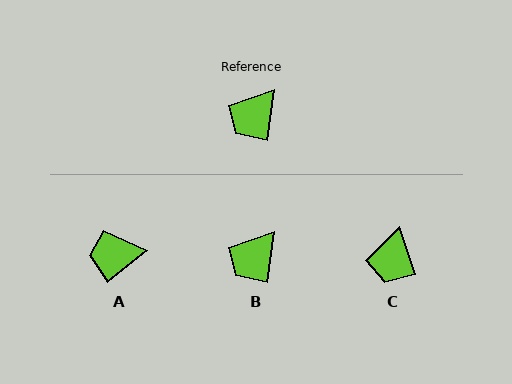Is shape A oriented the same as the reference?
No, it is off by about 44 degrees.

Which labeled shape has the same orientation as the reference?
B.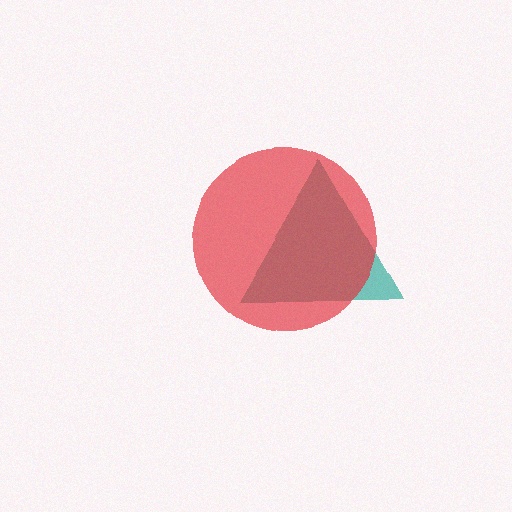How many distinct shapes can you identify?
There are 2 distinct shapes: a teal triangle, a red circle.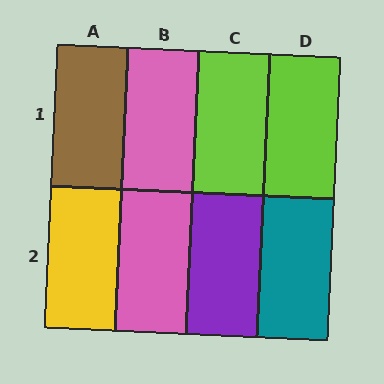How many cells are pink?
2 cells are pink.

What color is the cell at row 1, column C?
Lime.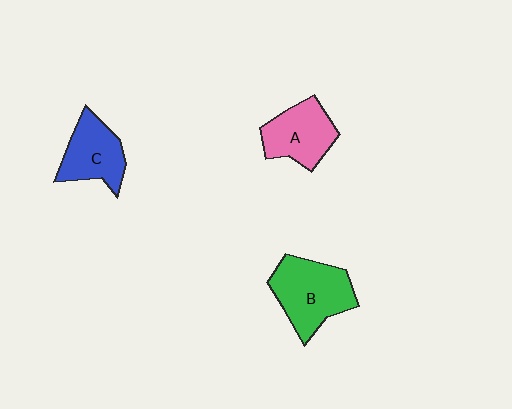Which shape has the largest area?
Shape B (green).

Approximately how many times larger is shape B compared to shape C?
Approximately 1.3 times.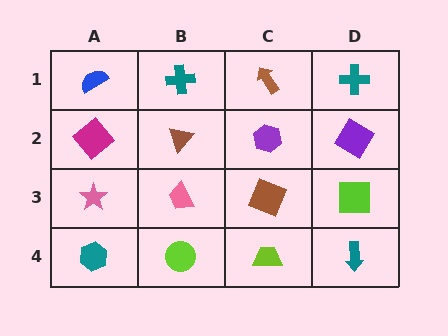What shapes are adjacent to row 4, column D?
A lime square (row 3, column D), a lime trapezoid (row 4, column C).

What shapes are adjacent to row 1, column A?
A magenta diamond (row 2, column A), a teal cross (row 1, column B).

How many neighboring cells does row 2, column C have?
4.